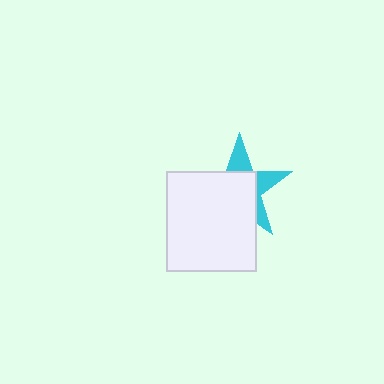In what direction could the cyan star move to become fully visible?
The cyan star could move toward the upper-right. That would shift it out from behind the white rectangle entirely.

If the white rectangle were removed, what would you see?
You would see the complete cyan star.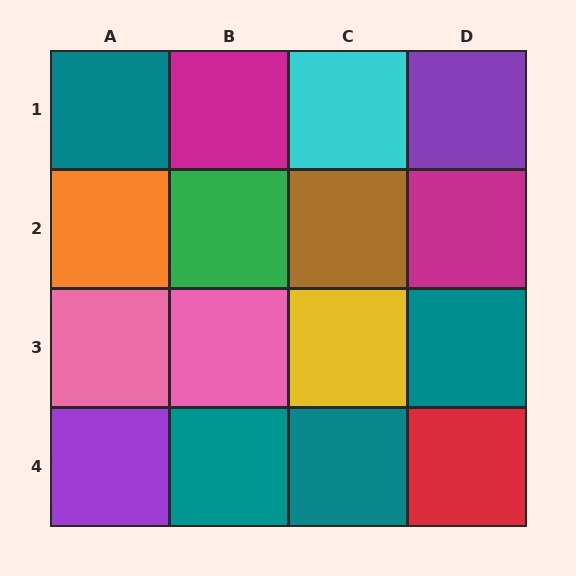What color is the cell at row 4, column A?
Purple.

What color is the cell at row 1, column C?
Cyan.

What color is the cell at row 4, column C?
Teal.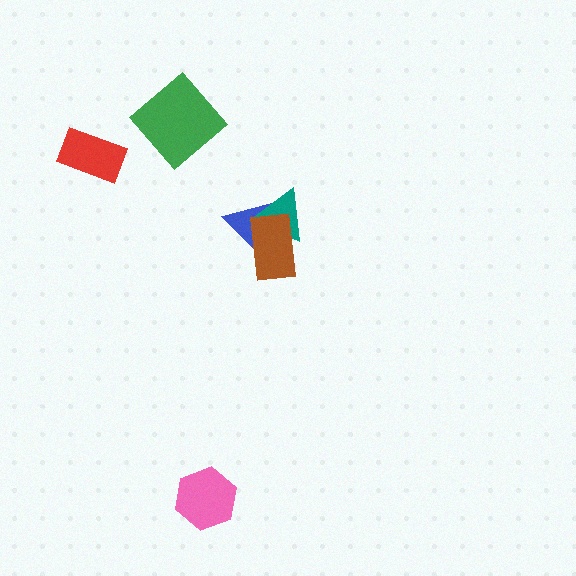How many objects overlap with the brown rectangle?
2 objects overlap with the brown rectangle.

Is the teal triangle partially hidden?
Yes, it is partially covered by another shape.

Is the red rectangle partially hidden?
No, no other shape covers it.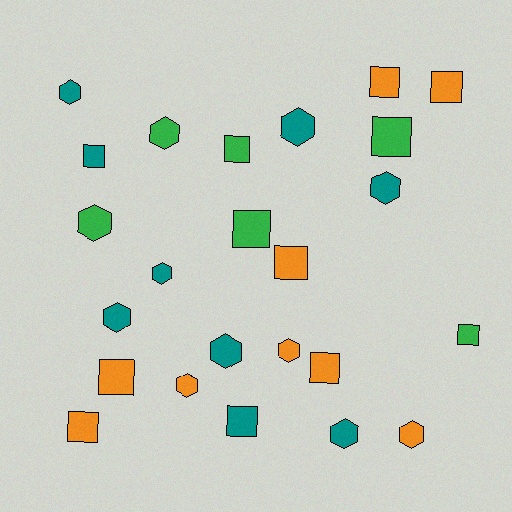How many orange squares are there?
There are 6 orange squares.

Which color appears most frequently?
Teal, with 9 objects.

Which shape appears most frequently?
Square, with 12 objects.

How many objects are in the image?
There are 24 objects.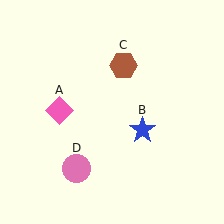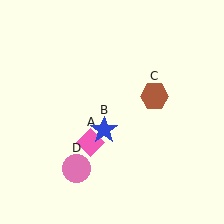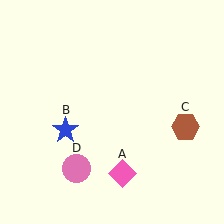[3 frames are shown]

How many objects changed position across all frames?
3 objects changed position: pink diamond (object A), blue star (object B), brown hexagon (object C).